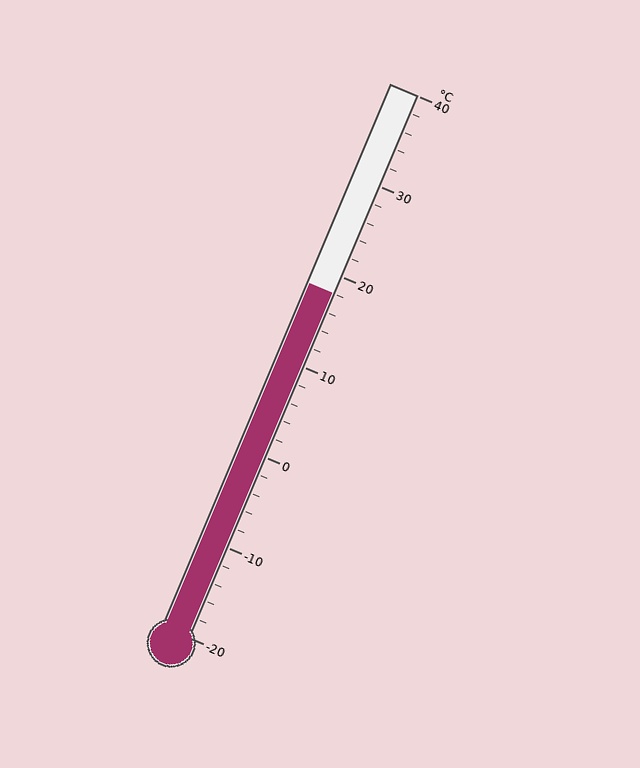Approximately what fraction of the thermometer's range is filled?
The thermometer is filled to approximately 65% of its range.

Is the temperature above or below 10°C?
The temperature is above 10°C.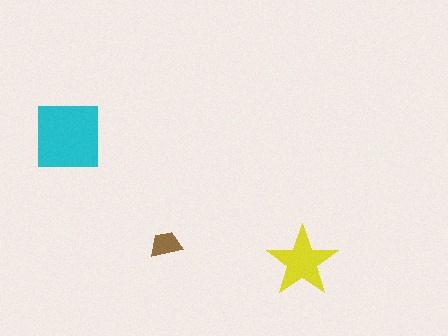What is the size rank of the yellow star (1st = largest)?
2nd.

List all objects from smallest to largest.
The brown trapezoid, the yellow star, the cyan square.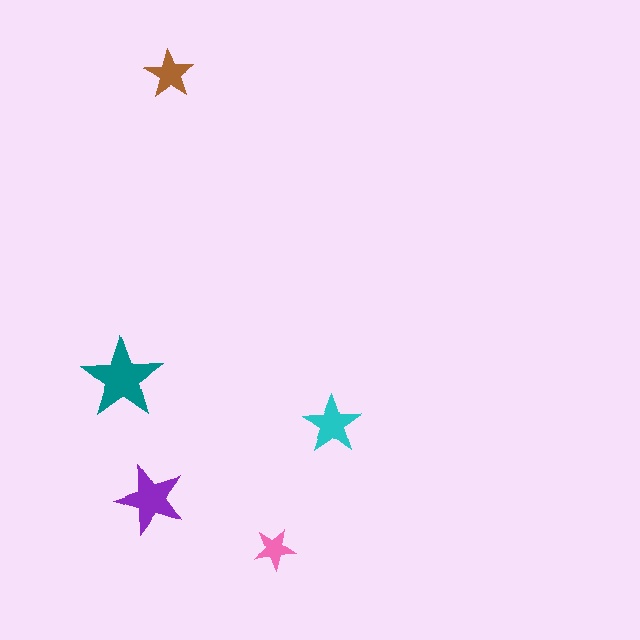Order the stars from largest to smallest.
the teal one, the purple one, the cyan one, the brown one, the pink one.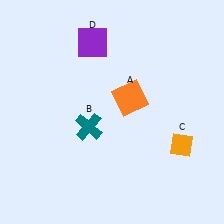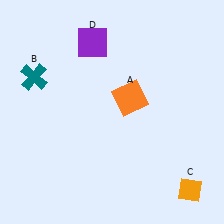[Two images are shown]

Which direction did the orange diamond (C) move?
The orange diamond (C) moved down.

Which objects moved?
The objects that moved are: the teal cross (B), the orange diamond (C).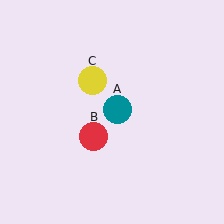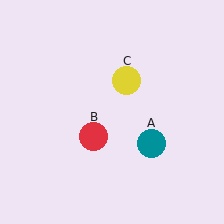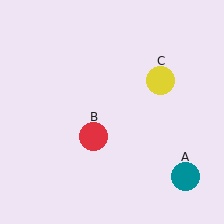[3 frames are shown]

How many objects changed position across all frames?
2 objects changed position: teal circle (object A), yellow circle (object C).